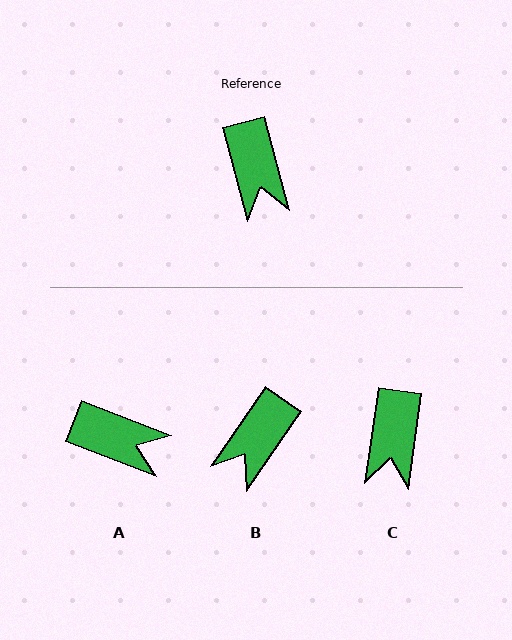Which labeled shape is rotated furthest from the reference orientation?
A, about 54 degrees away.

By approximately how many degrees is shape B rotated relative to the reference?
Approximately 49 degrees clockwise.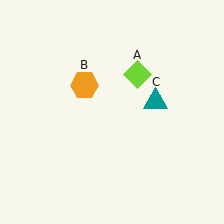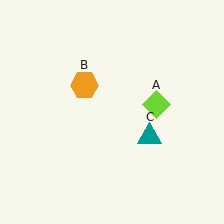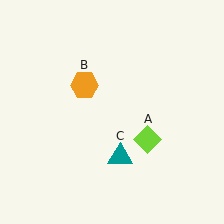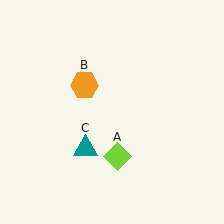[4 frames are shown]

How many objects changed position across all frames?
2 objects changed position: lime diamond (object A), teal triangle (object C).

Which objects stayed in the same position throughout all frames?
Orange hexagon (object B) remained stationary.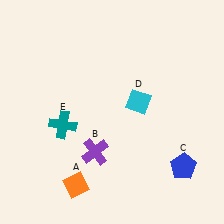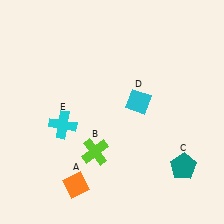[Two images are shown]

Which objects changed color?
B changed from purple to lime. C changed from blue to teal. E changed from teal to cyan.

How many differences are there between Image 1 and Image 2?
There are 3 differences between the two images.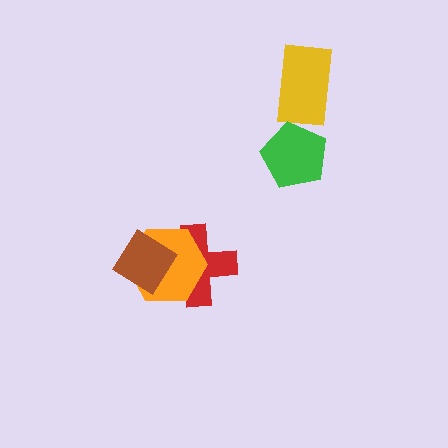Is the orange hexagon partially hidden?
Yes, it is partially covered by another shape.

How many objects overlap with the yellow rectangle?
0 objects overlap with the yellow rectangle.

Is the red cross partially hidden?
Yes, it is partially covered by another shape.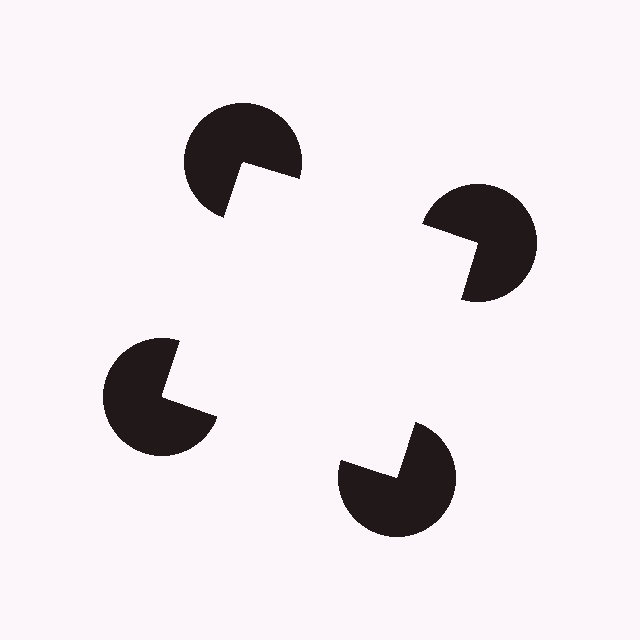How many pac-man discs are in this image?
There are 4 — one at each vertex of the illusory square.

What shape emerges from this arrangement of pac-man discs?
An illusory square — its edges are inferred from the aligned wedge cuts in the pac-man discs, not physically drawn.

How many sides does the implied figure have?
4 sides.